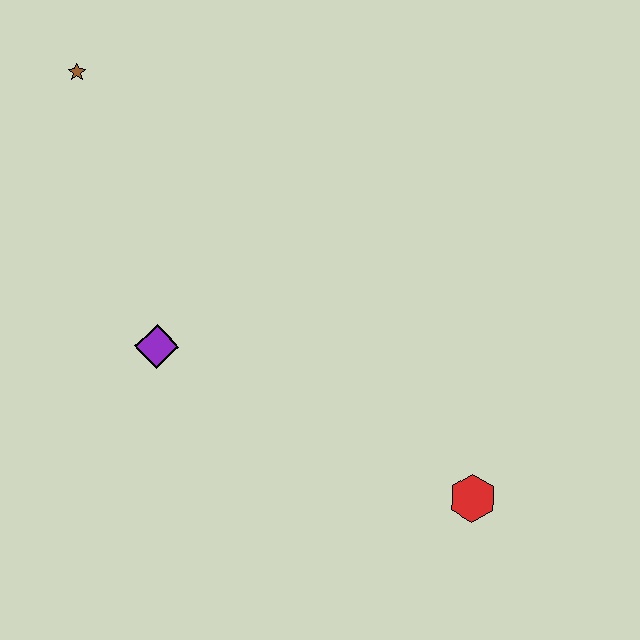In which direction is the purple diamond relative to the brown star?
The purple diamond is below the brown star.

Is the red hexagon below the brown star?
Yes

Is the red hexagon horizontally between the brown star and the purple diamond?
No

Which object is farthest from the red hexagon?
The brown star is farthest from the red hexagon.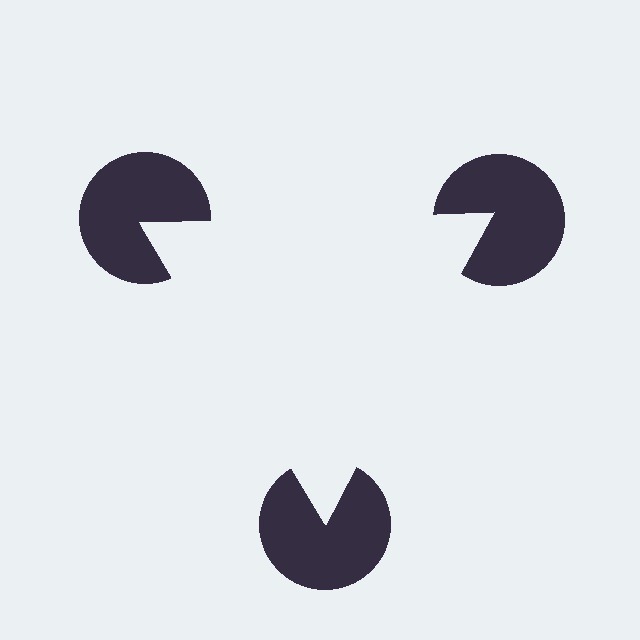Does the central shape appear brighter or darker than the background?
It typically appears slightly brighter than the background, even though no actual brightness change is drawn.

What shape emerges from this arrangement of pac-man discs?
An illusory triangle — its edges are inferred from the aligned wedge cuts in the pac-man discs, not physically drawn.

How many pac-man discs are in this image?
There are 3 — one at each vertex of the illusory triangle.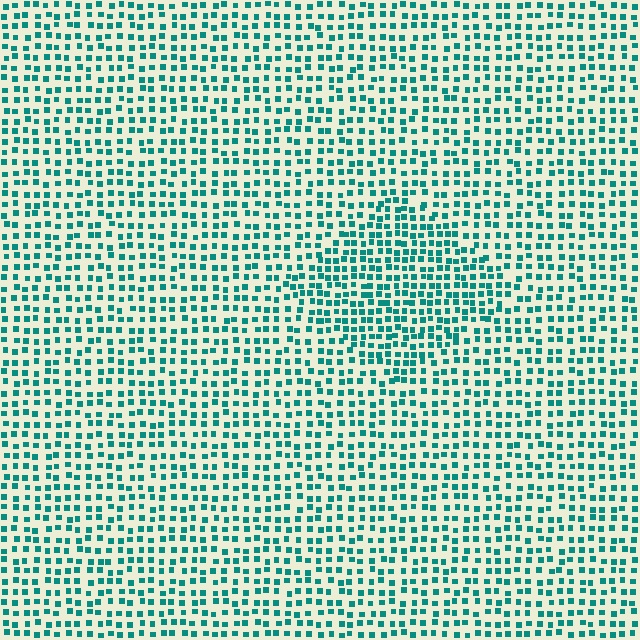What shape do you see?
I see a diamond.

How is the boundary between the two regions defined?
The boundary is defined by a change in element density (approximately 1.5x ratio). All elements are the same color, size, and shape.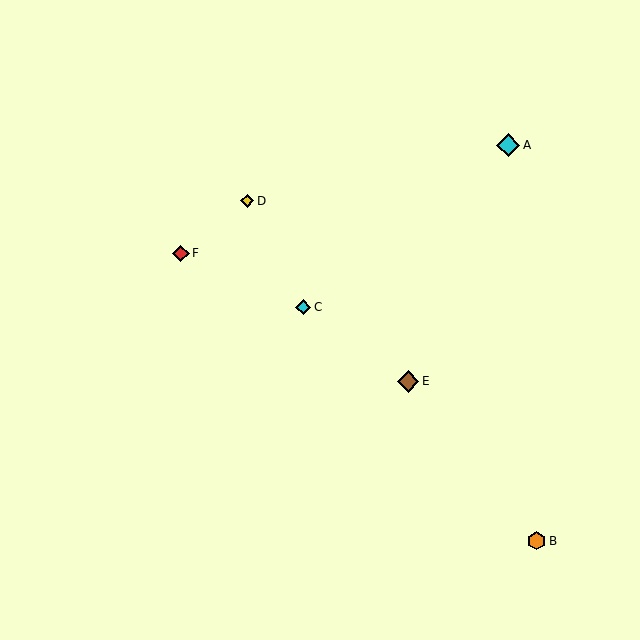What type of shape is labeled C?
Shape C is a cyan diamond.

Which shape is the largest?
The cyan diamond (labeled A) is the largest.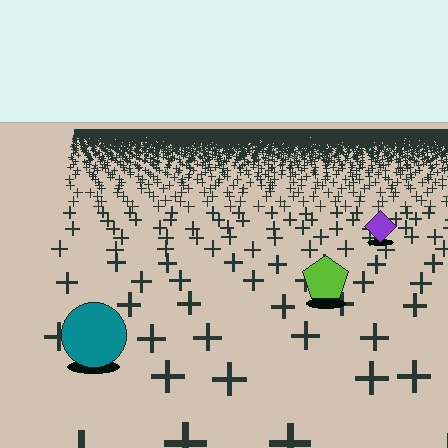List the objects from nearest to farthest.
From nearest to farthest: the teal circle, the lime pentagon, the purple diamond.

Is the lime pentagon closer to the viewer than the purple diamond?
Yes. The lime pentagon is closer — you can tell from the texture gradient: the ground texture is coarser near it.